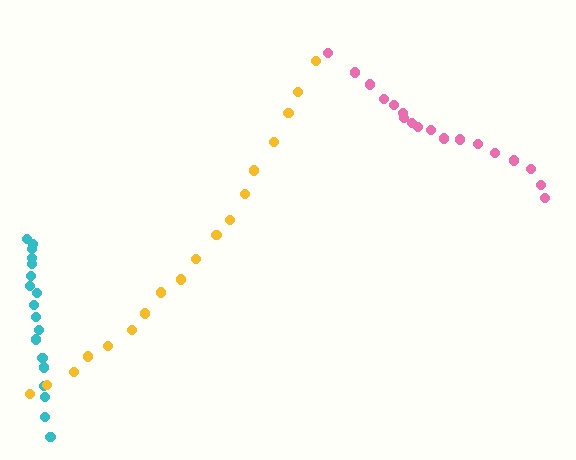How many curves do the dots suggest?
There are 3 distinct paths.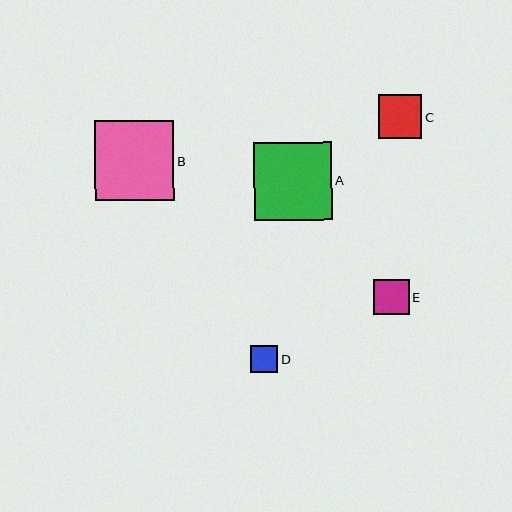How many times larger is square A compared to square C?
Square A is approximately 1.8 times the size of square C.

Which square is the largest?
Square B is the largest with a size of approximately 79 pixels.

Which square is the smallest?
Square D is the smallest with a size of approximately 27 pixels.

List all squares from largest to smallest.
From largest to smallest: B, A, C, E, D.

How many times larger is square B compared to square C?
Square B is approximately 1.8 times the size of square C.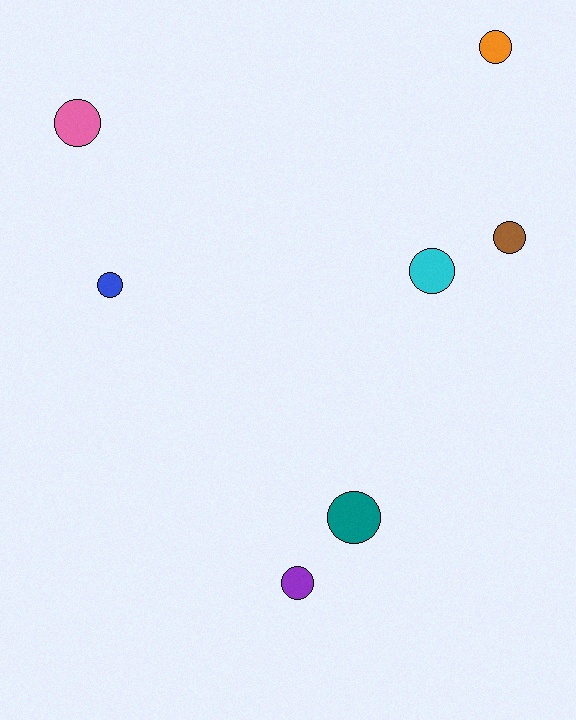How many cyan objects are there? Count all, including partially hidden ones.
There is 1 cyan object.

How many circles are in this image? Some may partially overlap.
There are 7 circles.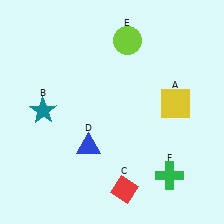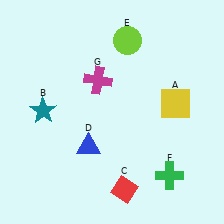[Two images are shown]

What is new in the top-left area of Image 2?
A magenta cross (G) was added in the top-left area of Image 2.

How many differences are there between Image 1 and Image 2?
There is 1 difference between the two images.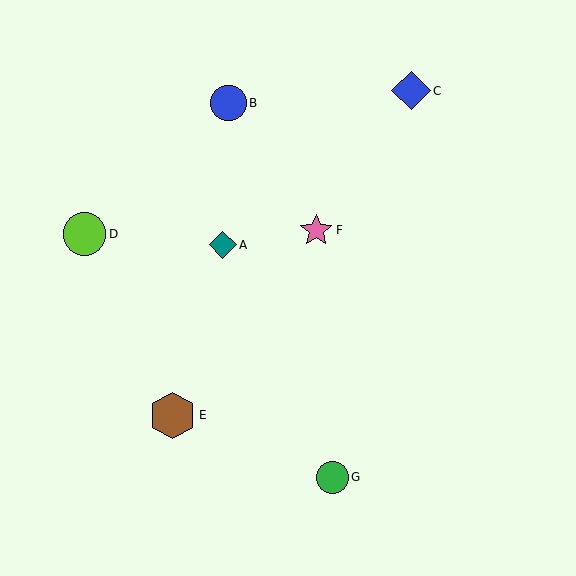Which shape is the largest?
The brown hexagon (labeled E) is the largest.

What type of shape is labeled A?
Shape A is a teal diamond.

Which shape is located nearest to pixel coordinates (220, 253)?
The teal diamond (labeled A) at (223, 245) is nearest to that location.